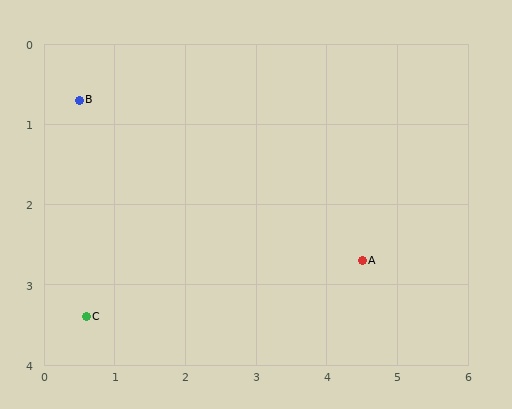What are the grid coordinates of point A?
Point A is at approximately (4.5, 2.7).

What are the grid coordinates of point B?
Point B is at approximately (0.5, 0.7).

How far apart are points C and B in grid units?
Points C and B are about 2.7 grid units apart.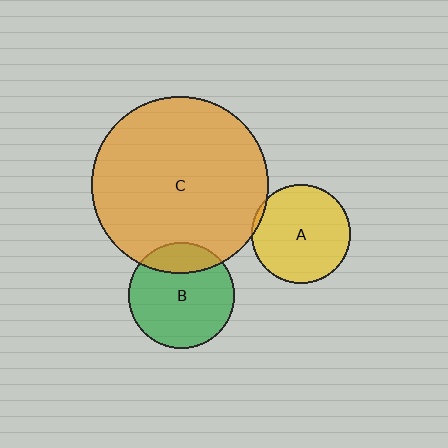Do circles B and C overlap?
Yes.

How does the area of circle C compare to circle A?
Approximately 3.2 times.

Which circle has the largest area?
Circle C (orange).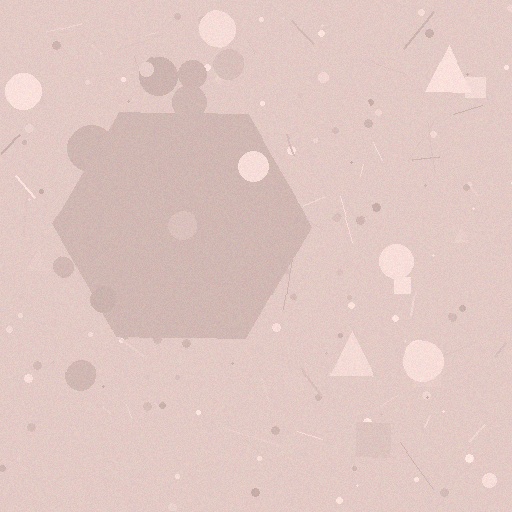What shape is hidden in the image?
A hexagon is hidden in the image.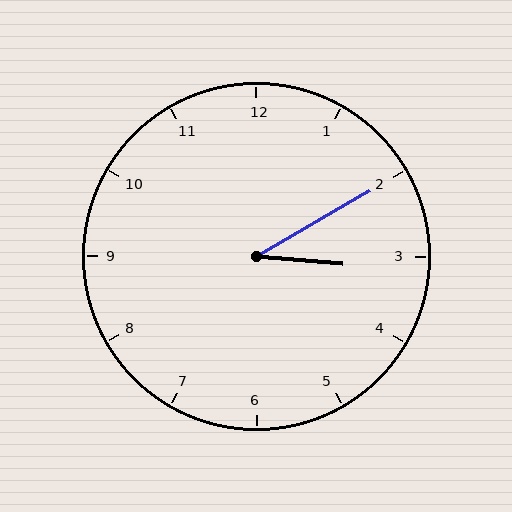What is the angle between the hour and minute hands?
Approximately 35 degrees.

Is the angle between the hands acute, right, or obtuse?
It is acute.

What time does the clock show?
3:10.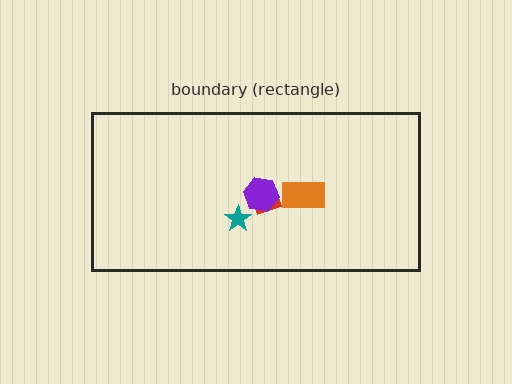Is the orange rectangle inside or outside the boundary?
Inside.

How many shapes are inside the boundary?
4 inside, 0 outside.